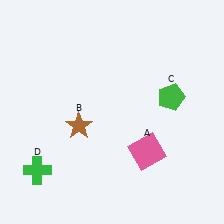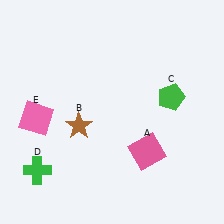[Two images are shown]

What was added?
A pink square (E) was added in Image 2.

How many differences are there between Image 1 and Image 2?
There is 1 difference between the two images.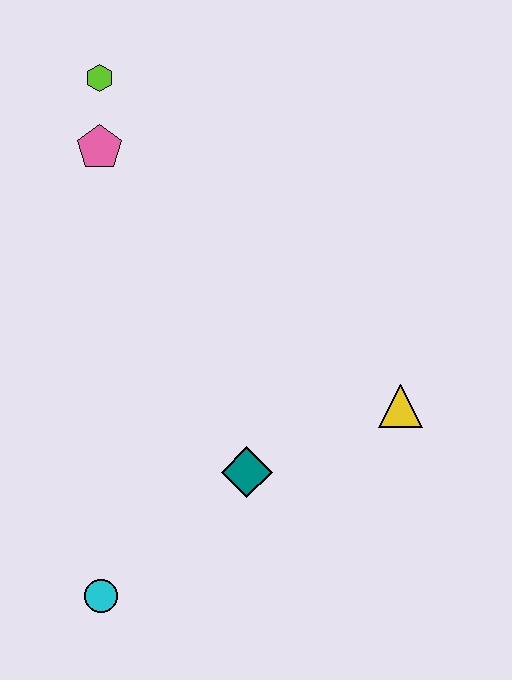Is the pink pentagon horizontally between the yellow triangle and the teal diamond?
No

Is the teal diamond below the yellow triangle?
Yes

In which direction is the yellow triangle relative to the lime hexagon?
The yellow triangle is below the lime hexagon.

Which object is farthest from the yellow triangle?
The lime hexagon is farthest from the yellow triangle.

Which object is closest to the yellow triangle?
The teal diamond is closest to the yellow triangle.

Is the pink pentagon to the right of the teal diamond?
No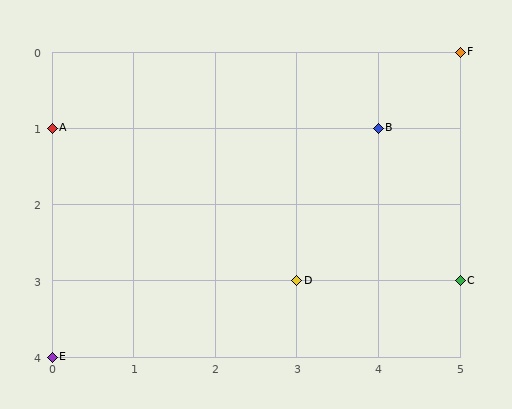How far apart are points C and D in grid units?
Points C and D are 2 columns apart.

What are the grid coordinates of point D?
Point D is at grid coordinates (3, 3).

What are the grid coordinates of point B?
Point B is at grid coordinates (4, 1).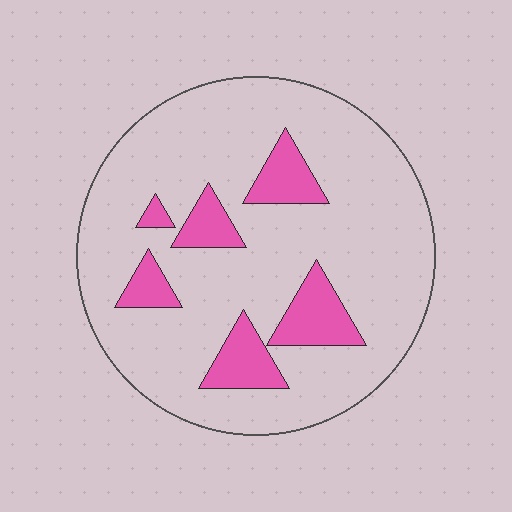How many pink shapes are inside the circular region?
6.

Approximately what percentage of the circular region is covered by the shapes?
Approximately 15%.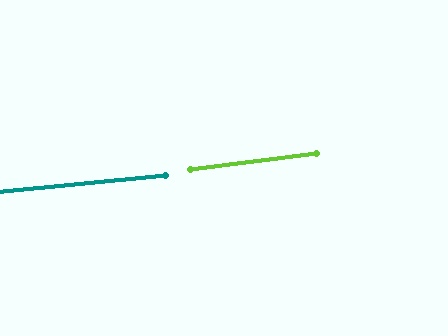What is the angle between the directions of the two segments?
Approximately 2 degrees.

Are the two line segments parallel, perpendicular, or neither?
Parallel — their directions differ by only 1.7°.